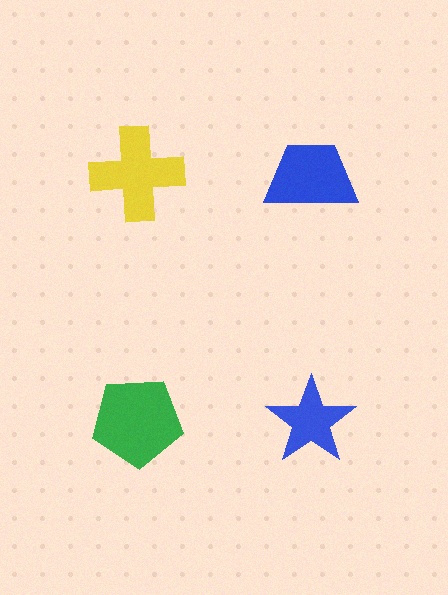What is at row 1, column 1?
A yellow cross.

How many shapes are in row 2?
2 shapes.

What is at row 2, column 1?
A green pentagon.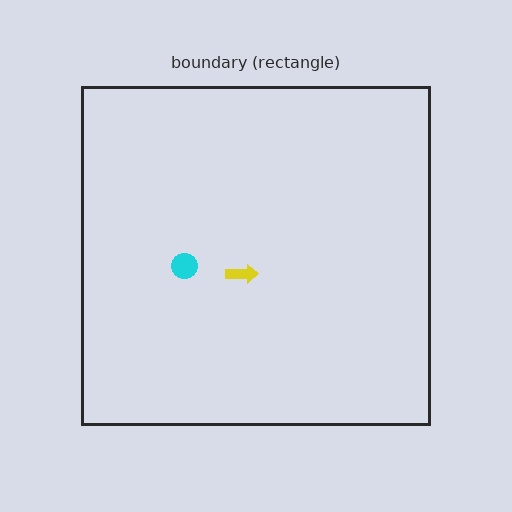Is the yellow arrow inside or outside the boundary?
Inside.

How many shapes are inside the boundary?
2 inside, 0 outside.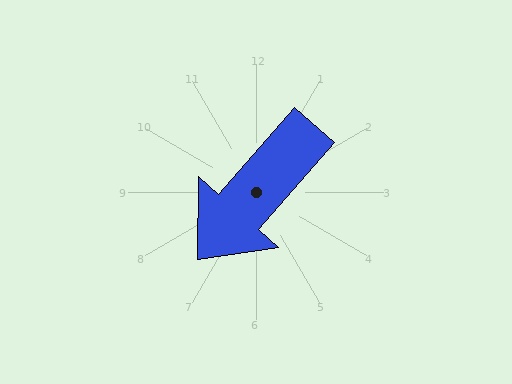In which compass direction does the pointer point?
Southwest.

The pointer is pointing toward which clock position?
Roughly 7 o'clock.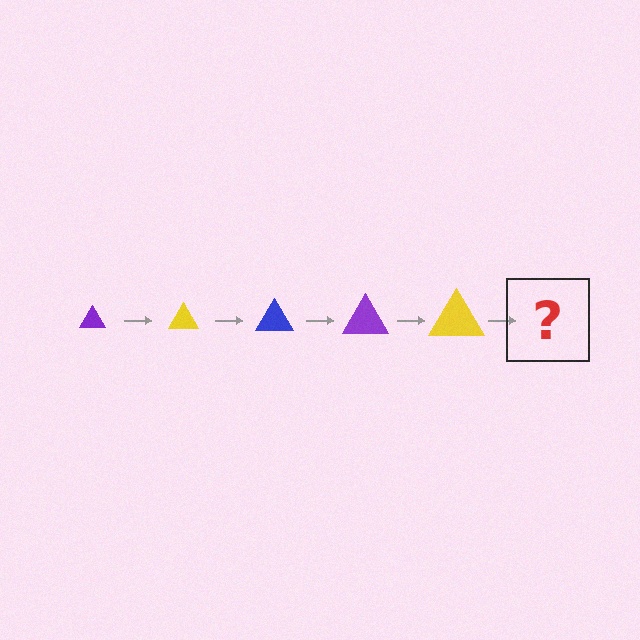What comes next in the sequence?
The next element should be a blue triangle, larger than the previous one.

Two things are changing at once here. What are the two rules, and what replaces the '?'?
The two rules are that the triangle grows larger each step and the color cycles through purple, yellow, and blue. The '?' should be a blue triangle, larger than the previous one.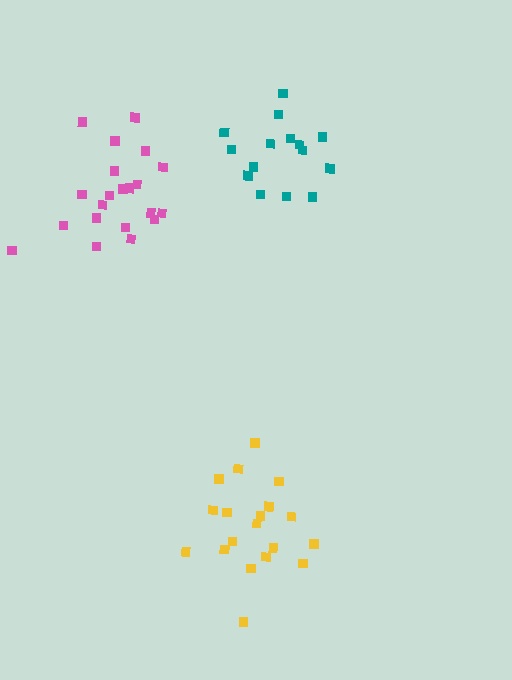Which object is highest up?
The teal cluster is topmost.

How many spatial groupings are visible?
There are 3 spatial groupings.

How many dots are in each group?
Group 1: 20 dots, Group 2: 21 dots, Group 3: 15 dots (56 total).